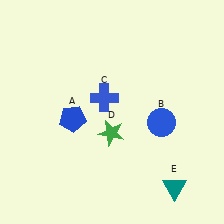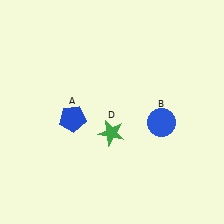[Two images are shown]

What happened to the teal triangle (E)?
The teal triangle (E) was removed in Image 2. It was in the bottom-right area of Image 1.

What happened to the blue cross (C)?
The blue cross (C) was removed in Image 2. It was in the top-left area of Image 1.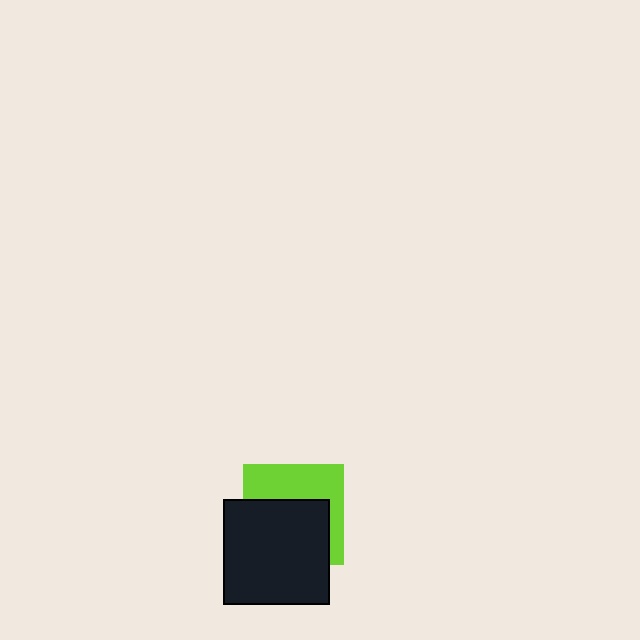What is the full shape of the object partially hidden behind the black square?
The partially hidden object is a lime square.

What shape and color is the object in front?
The object in front is a black square.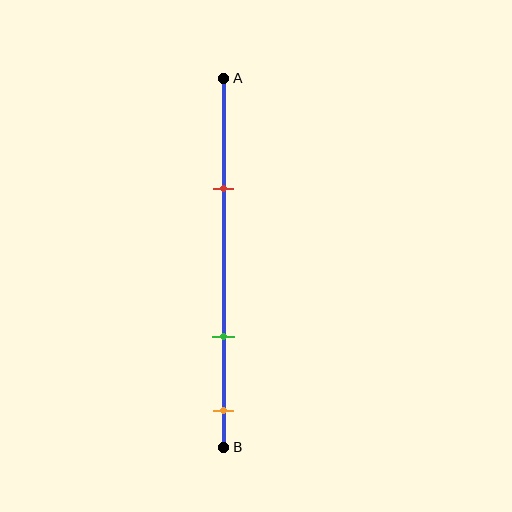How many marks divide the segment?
There are 3 marks dividing the segment.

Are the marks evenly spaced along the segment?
No, the marks are not evenly spaced.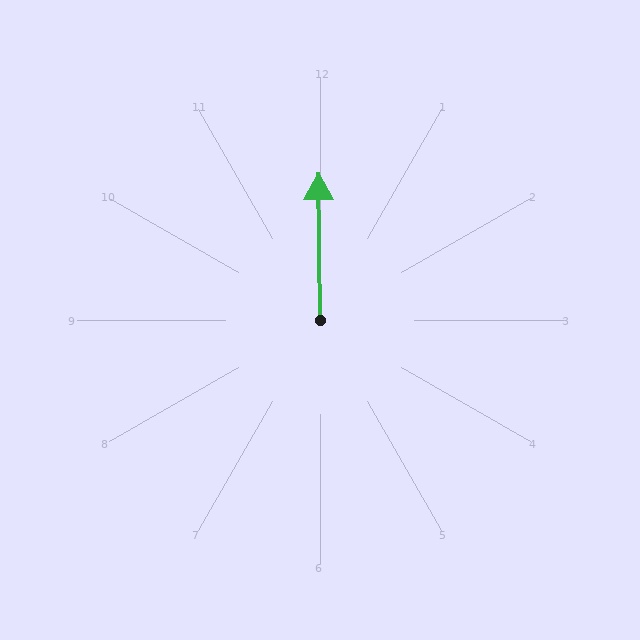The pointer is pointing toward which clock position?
Roughly 12 o'clock.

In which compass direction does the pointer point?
North.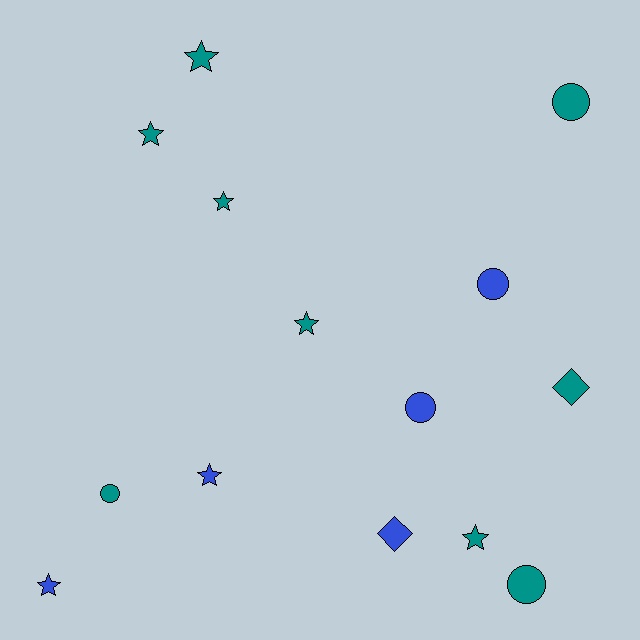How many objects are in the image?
There are 14 objects.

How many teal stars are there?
There are 5 teal stars.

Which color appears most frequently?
Teal, with 9 objects.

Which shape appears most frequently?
Star, with 7 objects.